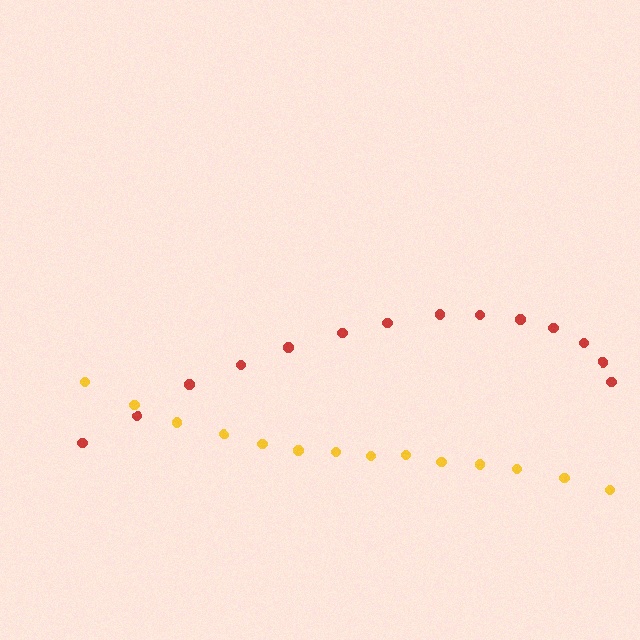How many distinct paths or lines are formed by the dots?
There are 2 distinct paths.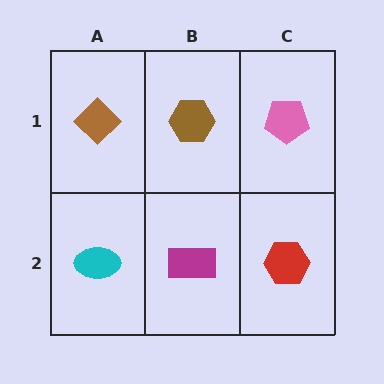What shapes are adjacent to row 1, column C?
A red hexagon (row 2, column C), a brown hexagon (row 1, column B).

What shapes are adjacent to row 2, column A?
A brown diamond (row 1, column A), a magenta rectangle (row 2, column B).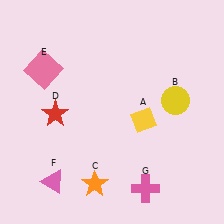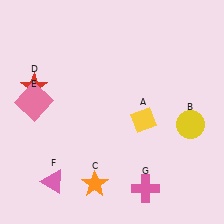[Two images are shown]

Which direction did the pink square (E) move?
The pink square (E) moved down.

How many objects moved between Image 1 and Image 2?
3 objects moved between the two images.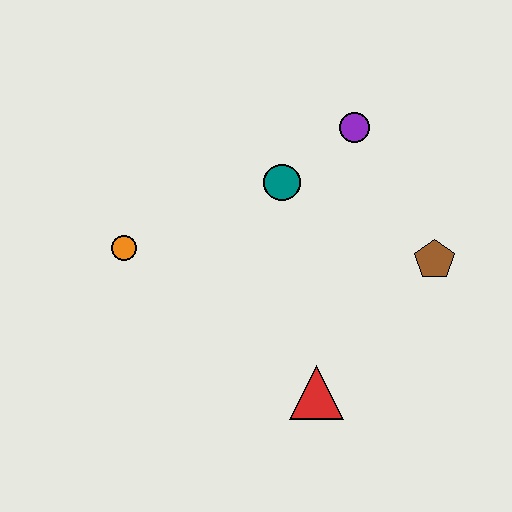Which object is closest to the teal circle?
The purple circle is closest to the teal circle.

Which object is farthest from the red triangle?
The purple circle is farthest from the red triangle.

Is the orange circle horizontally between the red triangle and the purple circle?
No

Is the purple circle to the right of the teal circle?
Yes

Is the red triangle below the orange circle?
Yes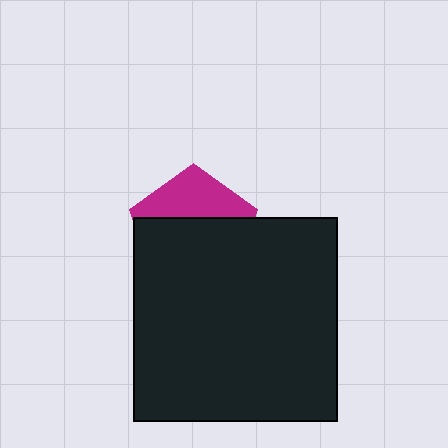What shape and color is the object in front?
The object in front is a black square.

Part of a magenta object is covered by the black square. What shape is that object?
It is a pentagon.